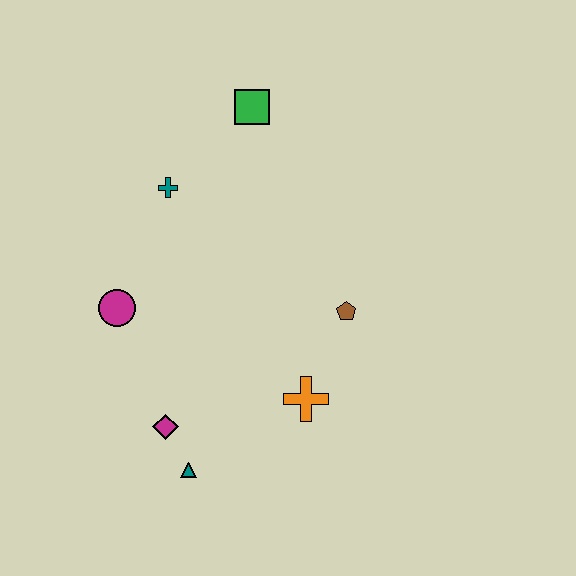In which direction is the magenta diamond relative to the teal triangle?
The magenta diamond is above the teal triangle.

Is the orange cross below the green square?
Yes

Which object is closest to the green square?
The teal cross is closest to the green square.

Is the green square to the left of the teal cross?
No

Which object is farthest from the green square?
The teal triangle is farthest from the green square.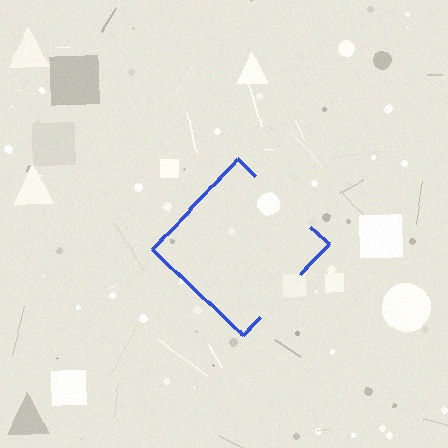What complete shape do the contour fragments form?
The contour fragments form a diamond.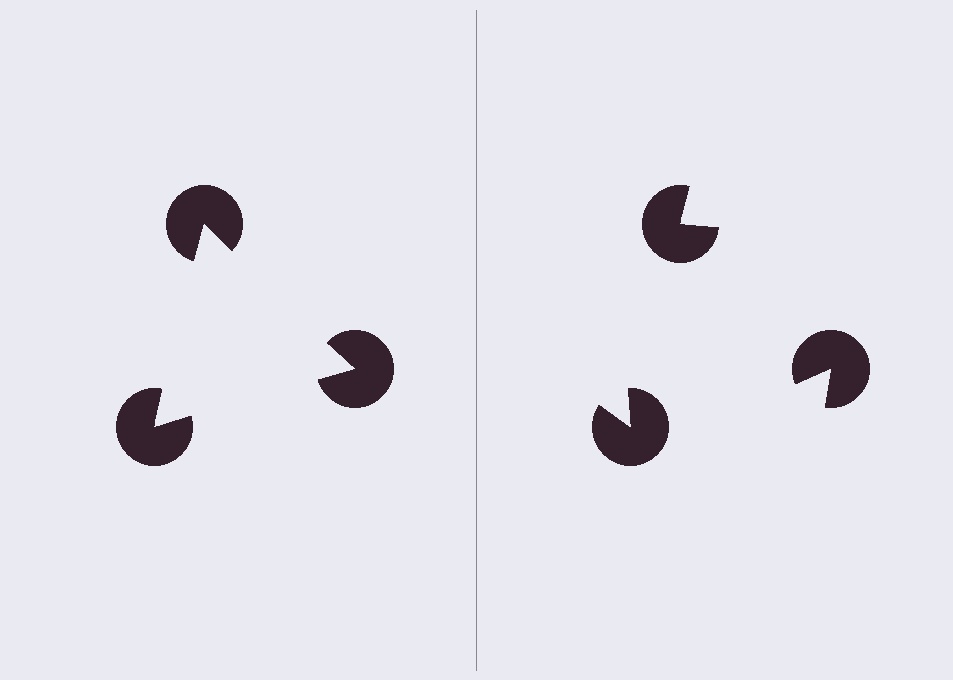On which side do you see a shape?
An illusory triangle appears on the left side. On the right side the wedge cuts are rotated, so no coherent shape forms.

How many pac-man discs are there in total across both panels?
6 — 3 on each side.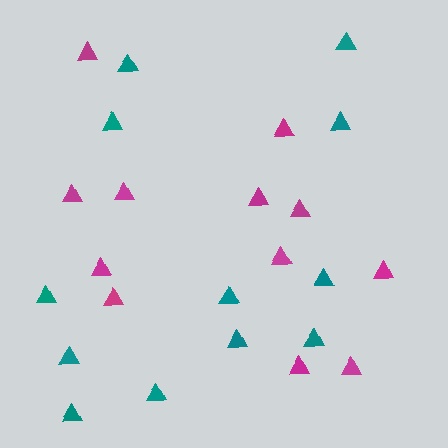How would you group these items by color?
There are 2 groups: one group of magenta triangles (12) and one group of teal triangles (12).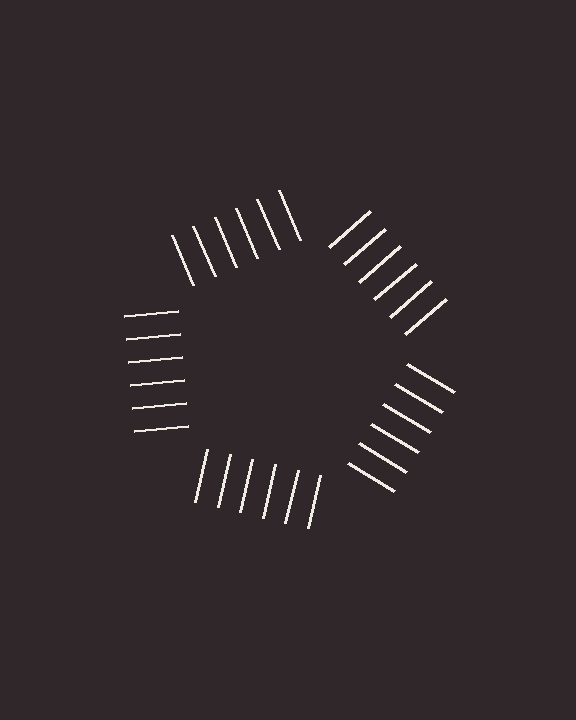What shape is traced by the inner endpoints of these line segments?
An illusory pentagon — the line segments terminate on its edges but no continuous stroke is drawn.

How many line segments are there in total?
30 — 6 along each of the 5 edges.